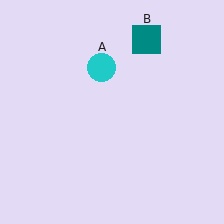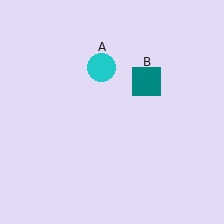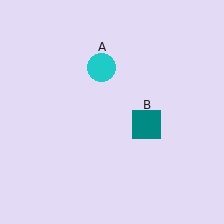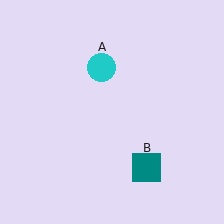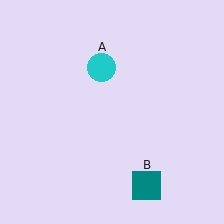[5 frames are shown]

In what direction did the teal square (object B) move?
The teal square (object B) moved down.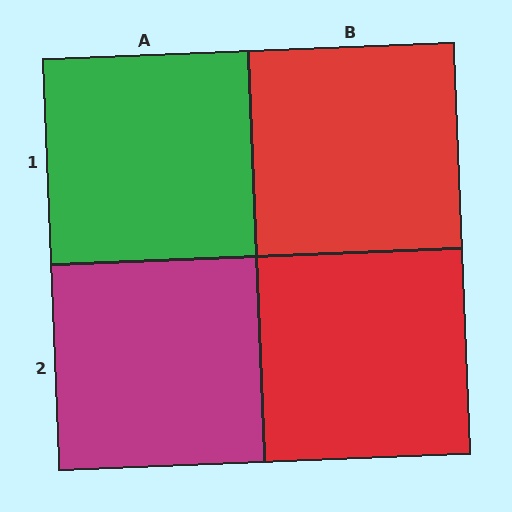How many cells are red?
2 cells are red.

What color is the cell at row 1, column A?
Green.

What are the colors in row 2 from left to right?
Magenta, red.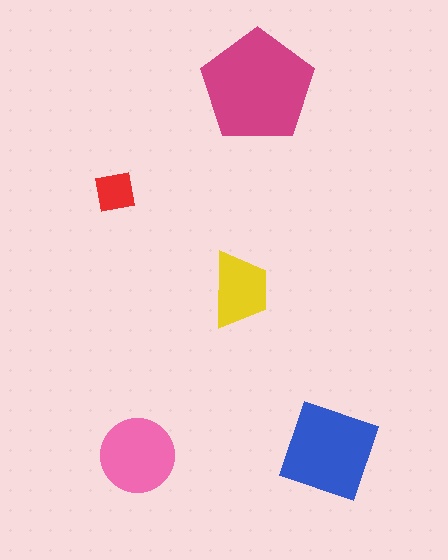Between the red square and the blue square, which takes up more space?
The blue square.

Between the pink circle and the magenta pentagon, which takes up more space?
The magenta pentagon.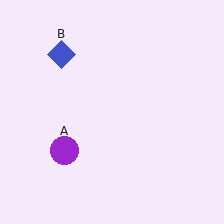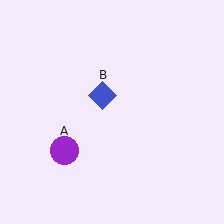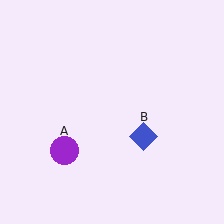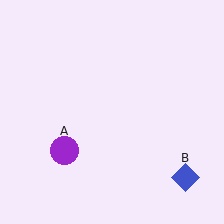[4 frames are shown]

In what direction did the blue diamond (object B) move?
The blue diamond (object B) moved down and to the right.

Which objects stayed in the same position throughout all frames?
Purple circle (object A) remained stationary.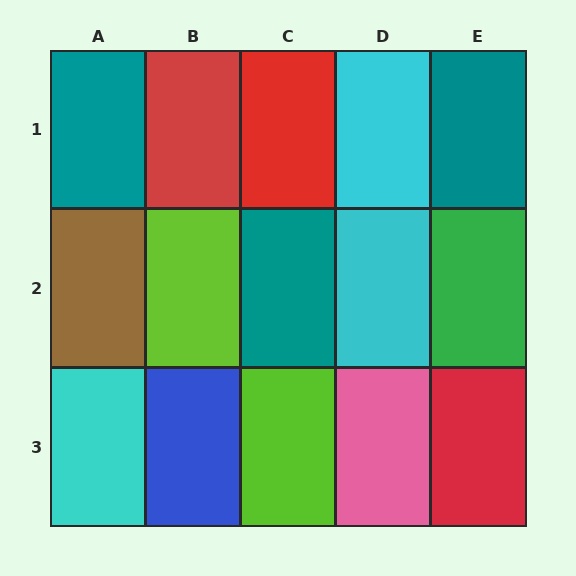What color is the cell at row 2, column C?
Teal.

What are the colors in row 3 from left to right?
Cyan, blue, lime, pink, red.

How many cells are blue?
1 cell is blue.